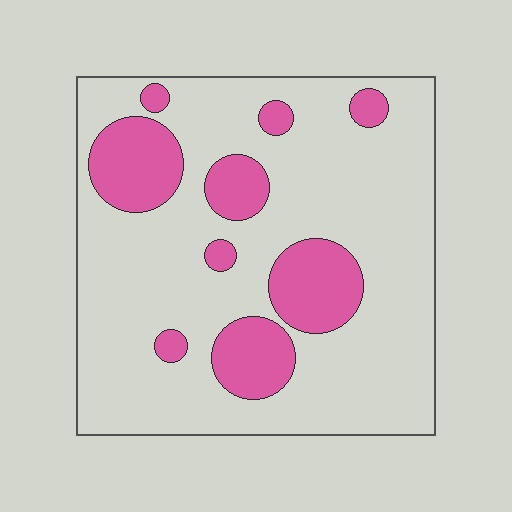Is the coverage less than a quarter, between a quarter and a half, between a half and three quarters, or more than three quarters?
Less than a quarter.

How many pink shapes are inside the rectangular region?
9.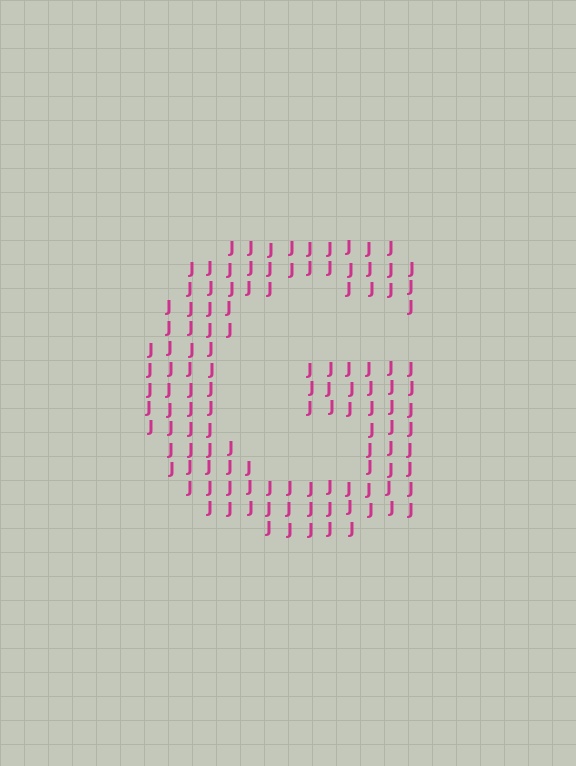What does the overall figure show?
The overall figure shows the letter G.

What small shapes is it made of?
It is made of small letter J's.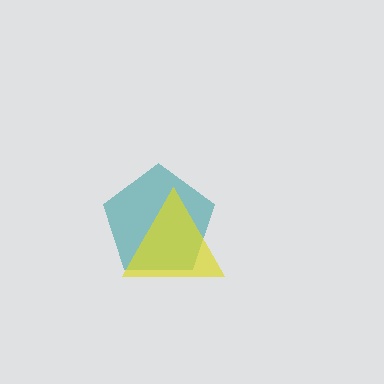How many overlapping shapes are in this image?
There are 2 overlapping shapes in the image.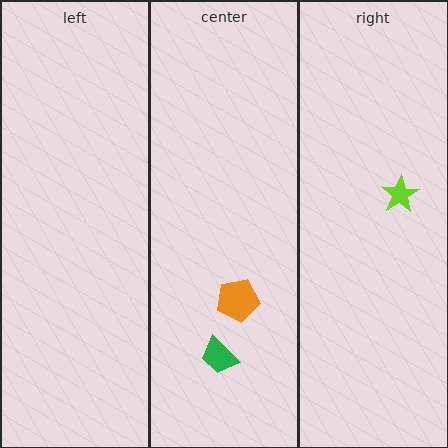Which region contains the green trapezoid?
The center region.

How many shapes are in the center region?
2.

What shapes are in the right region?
The lime star.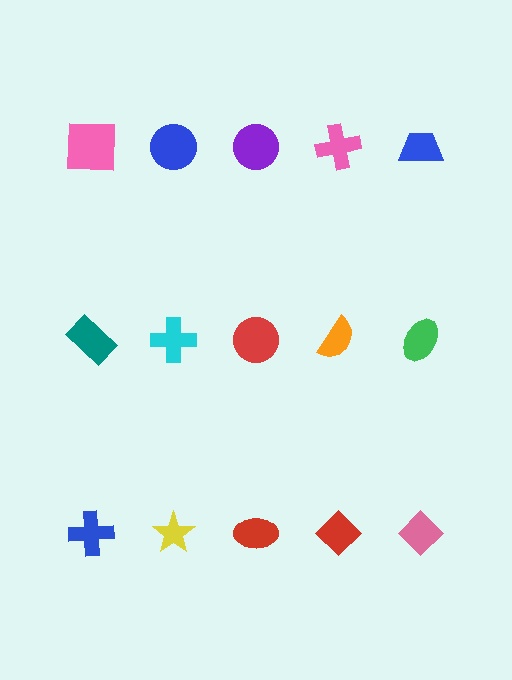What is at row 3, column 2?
A yellow star.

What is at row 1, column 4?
A pink cross.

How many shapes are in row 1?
5 shapes.